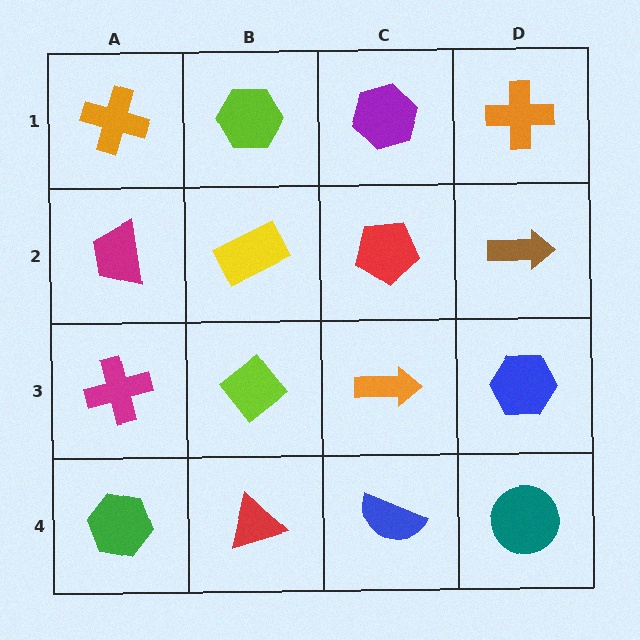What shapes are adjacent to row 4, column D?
A blue hexagon (row 3, column D), a blue semicircle (row 4, column C).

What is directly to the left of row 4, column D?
A blue semicircle.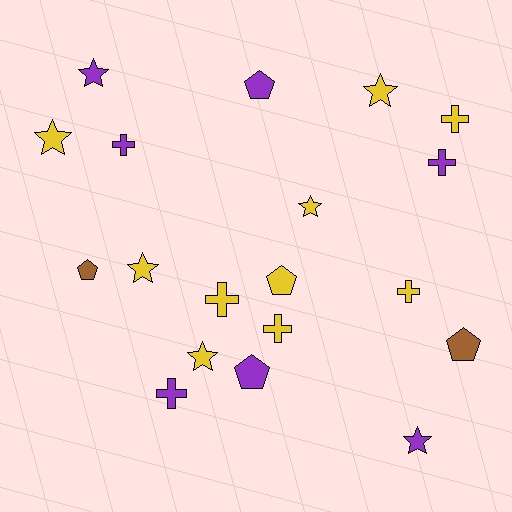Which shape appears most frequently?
Cross, with 7 objects.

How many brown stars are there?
There are no brown stars.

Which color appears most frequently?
Yellow, with 10 objects.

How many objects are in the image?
There are 19 objects.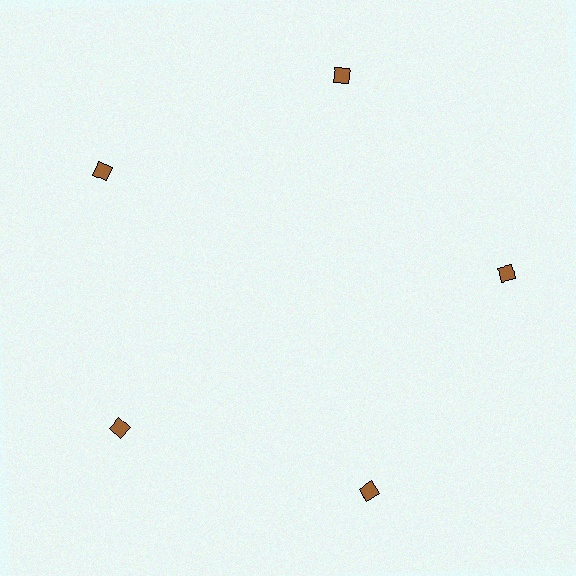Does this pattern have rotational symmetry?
Yes, this pattern has 5-fold rotational symmetry. It looks the same after rotating 72 degrees around the center.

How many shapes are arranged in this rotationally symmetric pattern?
There are 5 shapes, arranged in 5 groups of 1.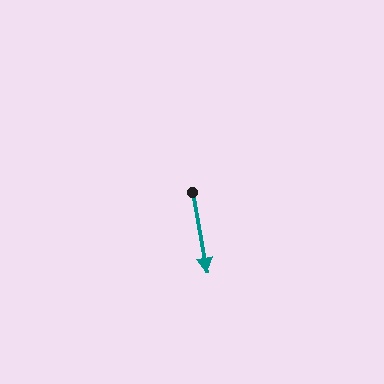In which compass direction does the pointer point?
South.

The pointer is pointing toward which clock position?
Roughly 6 o'clock.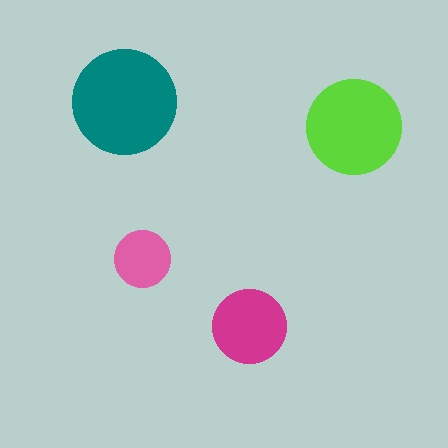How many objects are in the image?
There are 4 objects in the image.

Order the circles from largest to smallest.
the teal one, the lime one, the magenta one, the pink one.